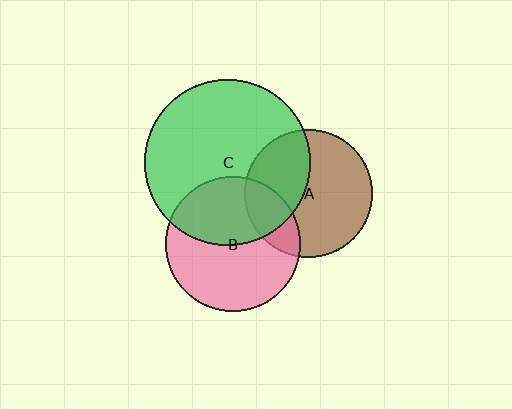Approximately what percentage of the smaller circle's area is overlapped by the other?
Approximately 20%.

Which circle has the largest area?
Circle C (green).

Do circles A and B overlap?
Yes.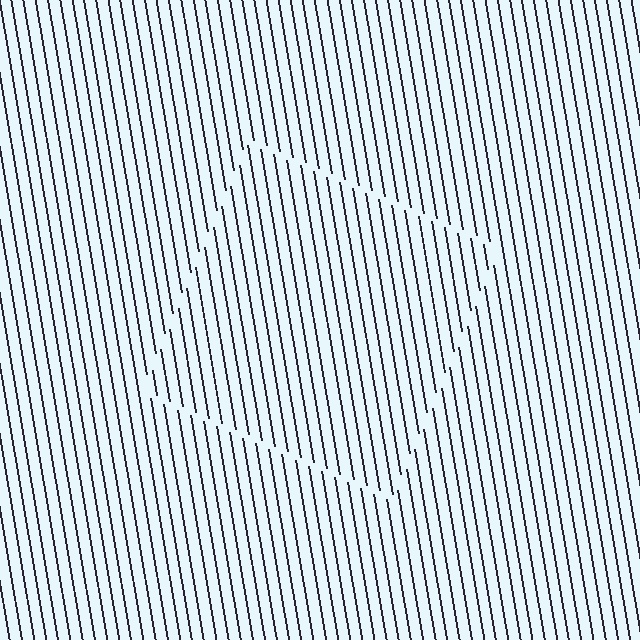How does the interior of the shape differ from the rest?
The interior of the shape contains the same grating, shifted by half a period — the contour is defined by the phase discontinuity where line-ends from the inner and outer gratings abut.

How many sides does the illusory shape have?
4 sides — the line-ends trace a square.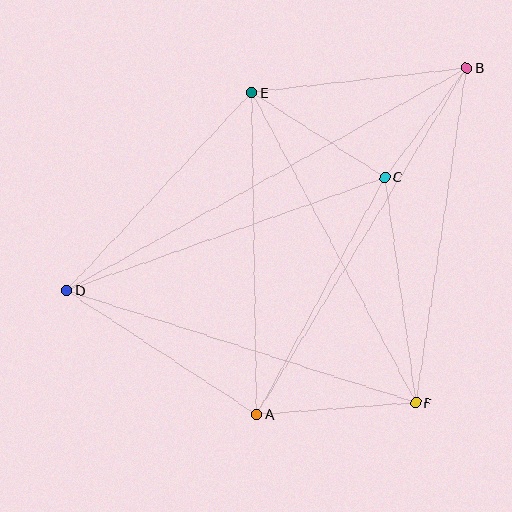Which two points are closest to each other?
Points B and C are closest to each other.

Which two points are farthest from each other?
Points B and D are farthest from each other.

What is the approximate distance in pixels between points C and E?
The distance between C and E is approximately 158 pixels.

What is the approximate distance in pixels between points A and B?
The distance between A and B is approximately 406 pixels.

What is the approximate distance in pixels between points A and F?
The distance between A and F is approximately 159 pixels.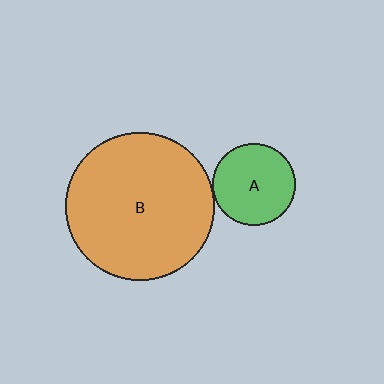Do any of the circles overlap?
No, none of the circles overlap.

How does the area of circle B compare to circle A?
Approximately 3.3 times.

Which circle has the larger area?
Circle B (orange).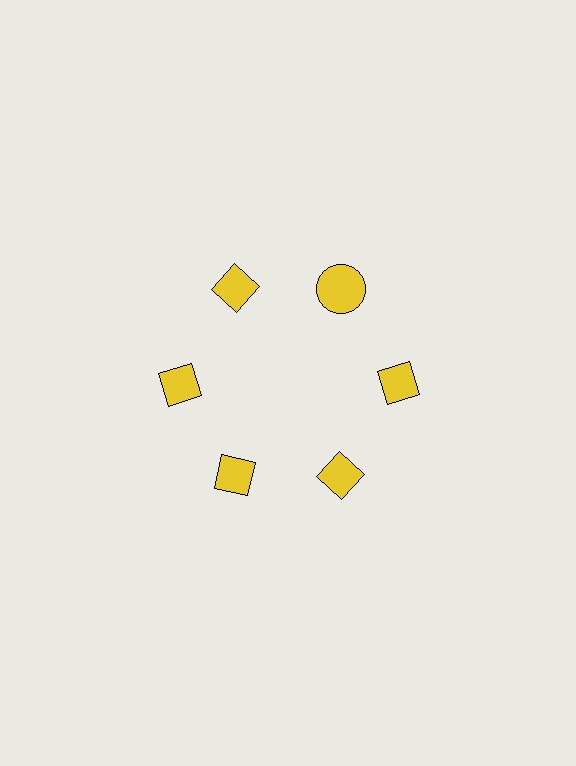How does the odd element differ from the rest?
It has a different shape: circle instead of diamond.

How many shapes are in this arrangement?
There are 6 shapes arranged in a ring pattern.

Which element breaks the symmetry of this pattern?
The yellow circle at roughly the 1 o'clock position breaks the symmetry. All other shapes are yellow diamonds.